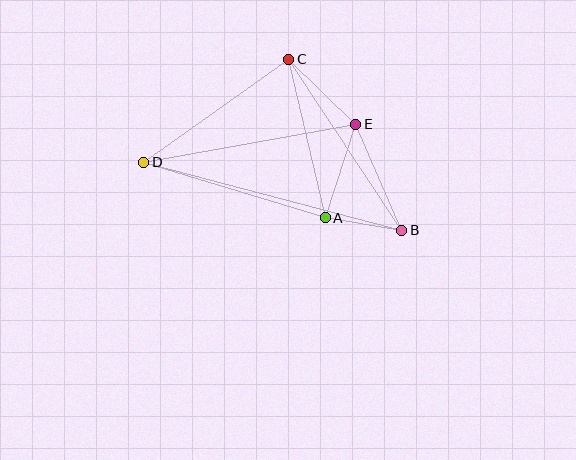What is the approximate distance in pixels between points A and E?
The distance between A and E is approximately 98 pixels.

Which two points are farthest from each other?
Points B and D are farthest from each other.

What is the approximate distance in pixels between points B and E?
The distance between B and E is approximately 115 pixels.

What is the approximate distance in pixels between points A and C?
The distance between A and C is approximately 162 pixels.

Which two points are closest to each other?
Points A and B are closest to each other.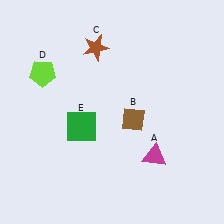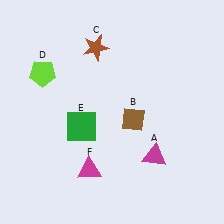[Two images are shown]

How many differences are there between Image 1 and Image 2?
There is 1 difference between the two images.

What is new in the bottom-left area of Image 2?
A magenta triangle (F) was added in the bottom-left area of Image 2.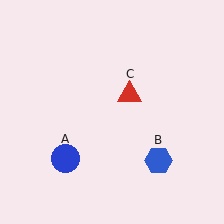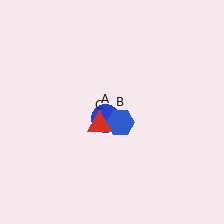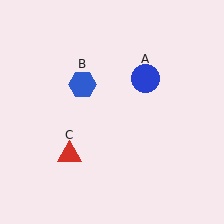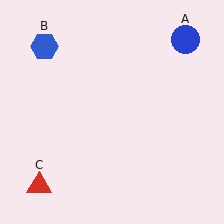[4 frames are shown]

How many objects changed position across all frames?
3 objects changed position: blue circle (object A), blue hexagon (object B), red triangle (object C).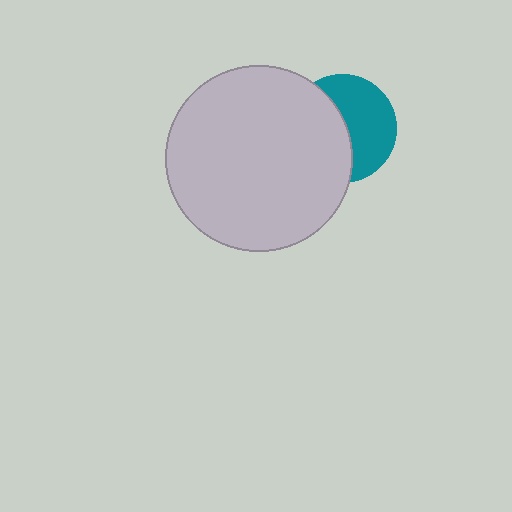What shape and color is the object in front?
The object in front is a light gray circle.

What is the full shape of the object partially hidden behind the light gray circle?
The partially hidden object is a teal circle.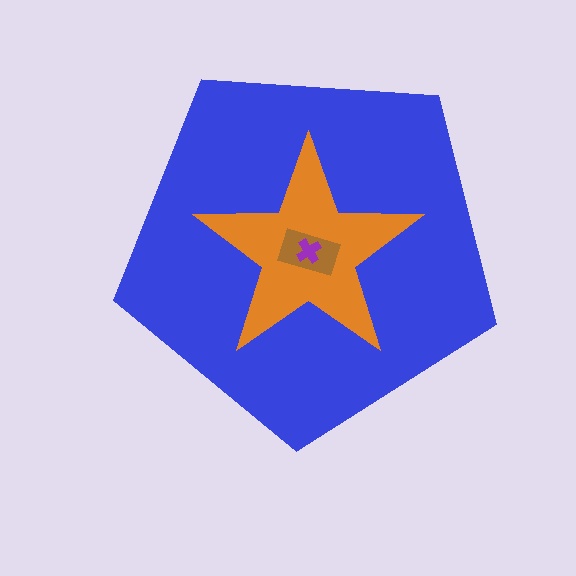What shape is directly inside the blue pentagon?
The orange star.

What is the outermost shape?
The blue pentagon.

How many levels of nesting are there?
4.